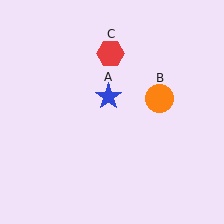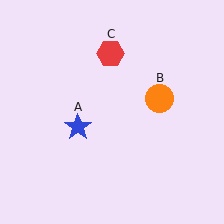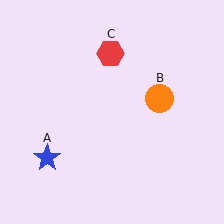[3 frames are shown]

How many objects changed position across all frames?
1 object changed position: blue star (object A).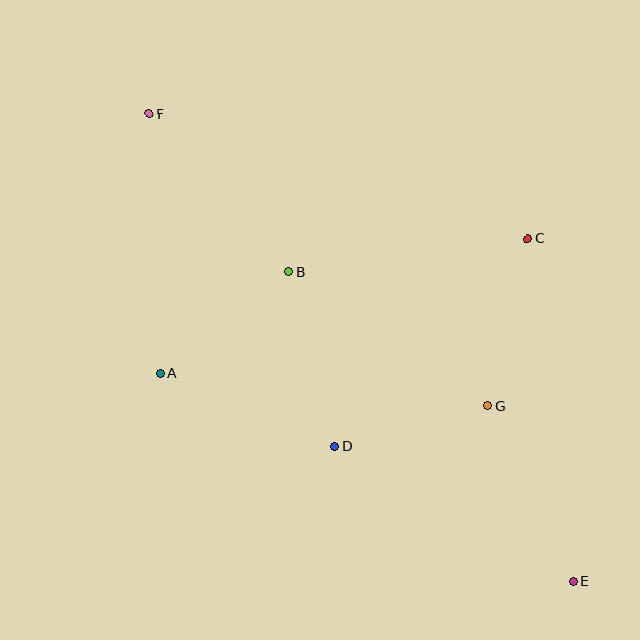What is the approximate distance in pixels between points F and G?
The distance between F and G is approximately 447 pixels.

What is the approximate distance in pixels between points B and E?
The distance between B and E is approximately 421 pixels.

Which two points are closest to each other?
Points D and G are closest to each other.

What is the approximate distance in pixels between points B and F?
The distance between B and F is approximately 211 pixels.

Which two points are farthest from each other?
Points E and F are farthest from each other.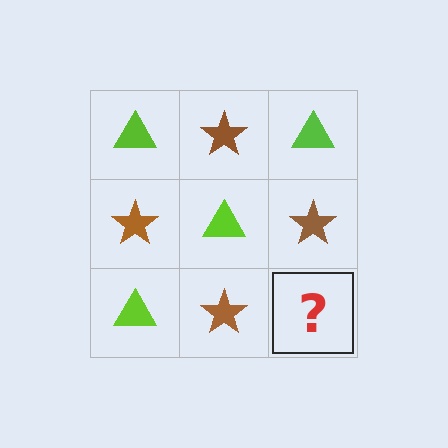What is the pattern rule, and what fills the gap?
The rule is that it alternates lime triangle and brown star in a checkerboard pattern. The gap should be filled with a lime triangle.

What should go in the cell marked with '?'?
The missing cell should contain a lime triangle.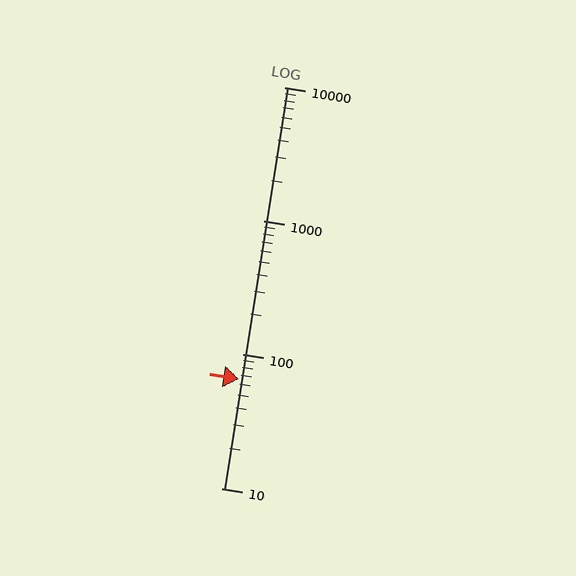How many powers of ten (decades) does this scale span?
The scale spans 3 decades, from 10 to 10000.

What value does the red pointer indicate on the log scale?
The pointer indicates approximately 66.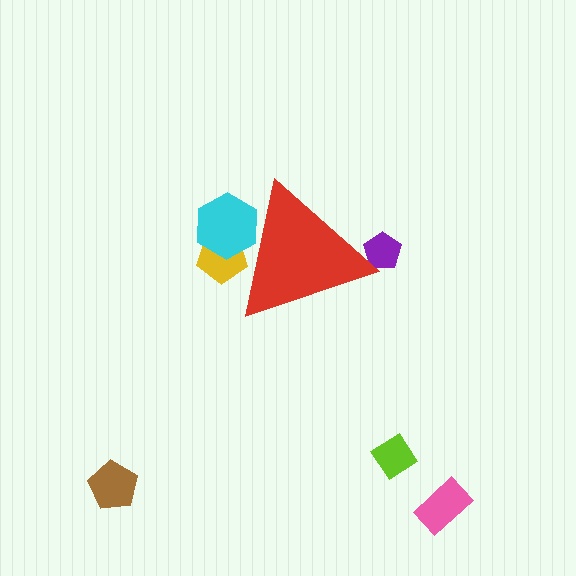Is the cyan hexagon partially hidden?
Yes, the cyan hexagon is partially hidden behind the red triangle.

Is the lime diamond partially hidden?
No, the lime diamond is fully visible.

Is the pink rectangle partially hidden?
No, the pink rectangle is fully visible.